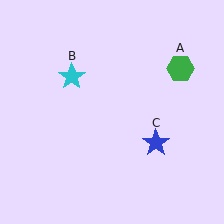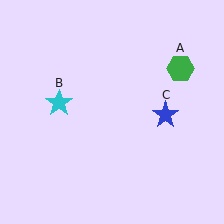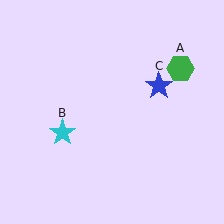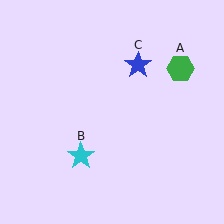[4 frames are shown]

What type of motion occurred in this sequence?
The cyan star (object B), blue star (object C) rotated counterclockwise around the center of the scene.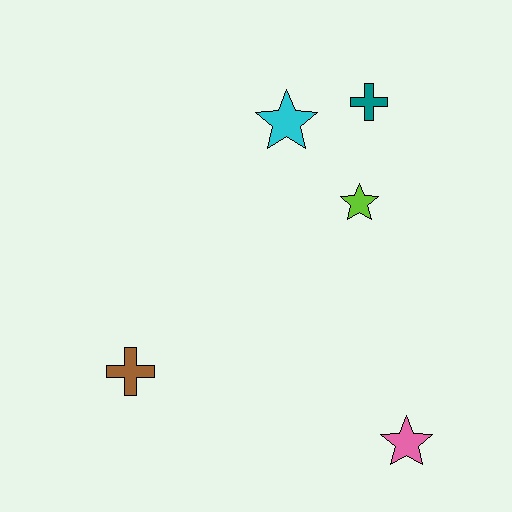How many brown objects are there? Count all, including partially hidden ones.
There is 1 brown object.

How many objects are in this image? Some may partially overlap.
There are 5 objects.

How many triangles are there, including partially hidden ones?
There are no triangles.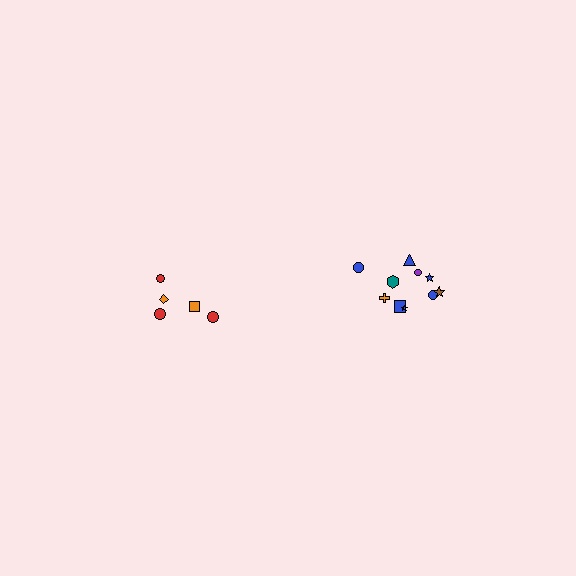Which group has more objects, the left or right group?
The right group.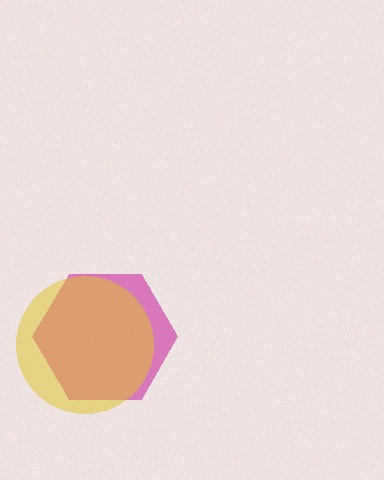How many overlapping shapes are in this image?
There are 2 overlapping shapes in the image.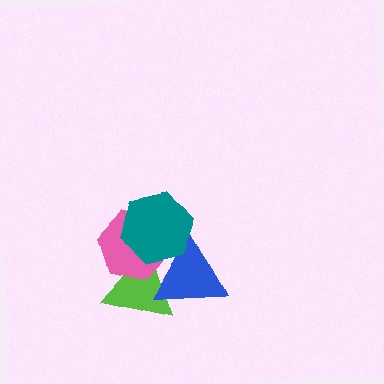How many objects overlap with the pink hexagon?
3 objects overlap with the pink hexagon.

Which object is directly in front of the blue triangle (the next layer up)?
The pink hexagon is directly in front of the blue triangle.